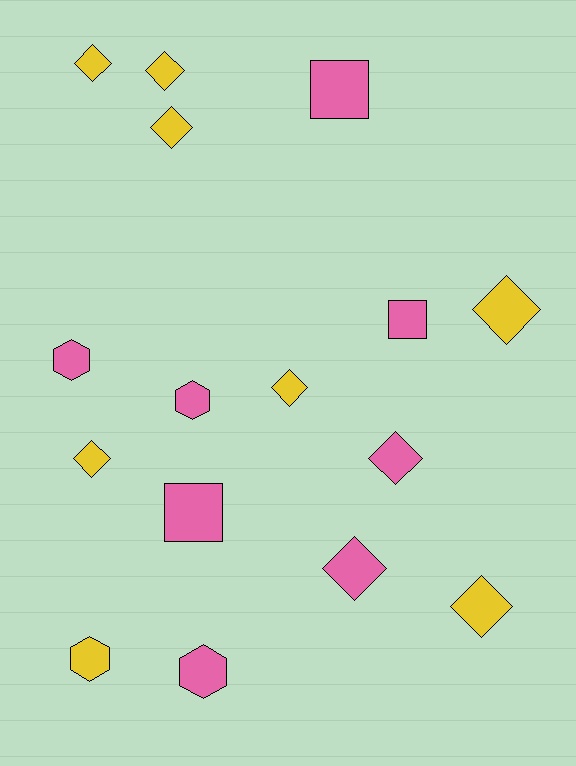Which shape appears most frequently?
Diamond, with 9 objects.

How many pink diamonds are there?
There are 2 pink diamonds.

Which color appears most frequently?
Pink, with 8 objects.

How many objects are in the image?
There are 16 objects.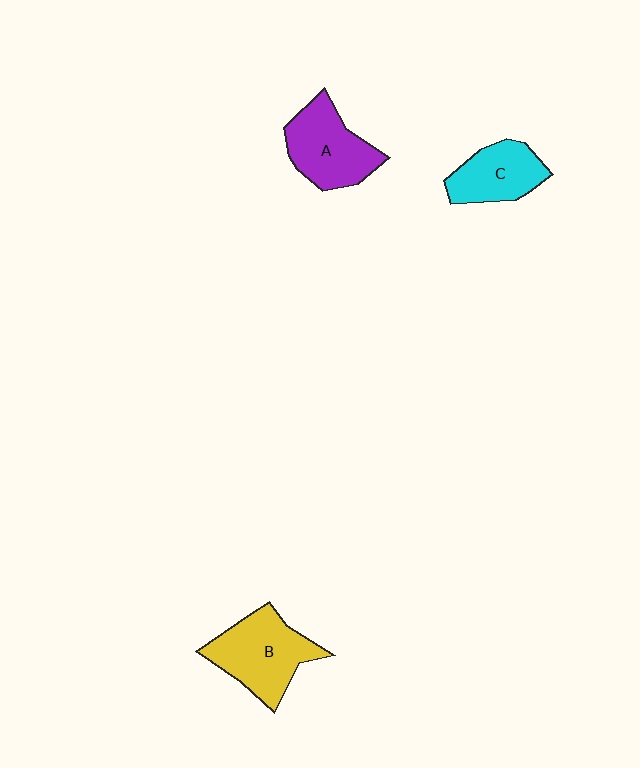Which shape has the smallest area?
Shape C (cyan).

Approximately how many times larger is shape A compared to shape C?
Approximately 1.2 times.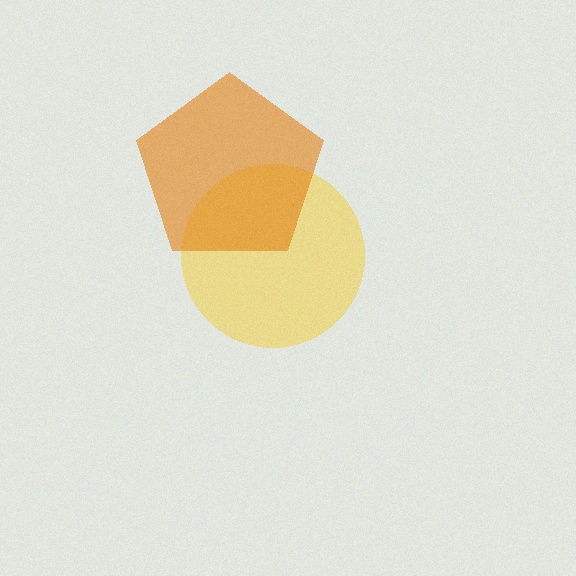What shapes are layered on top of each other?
The layered shapes are: a yellow circle, an orange pentagon.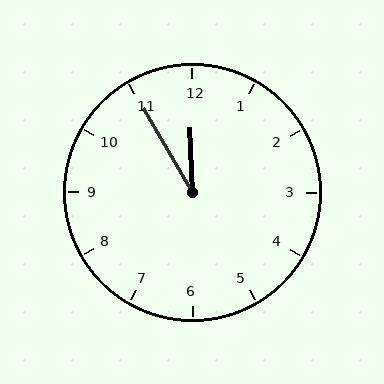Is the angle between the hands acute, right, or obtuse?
It is acute.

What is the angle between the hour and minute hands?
Approximately 28 degrees.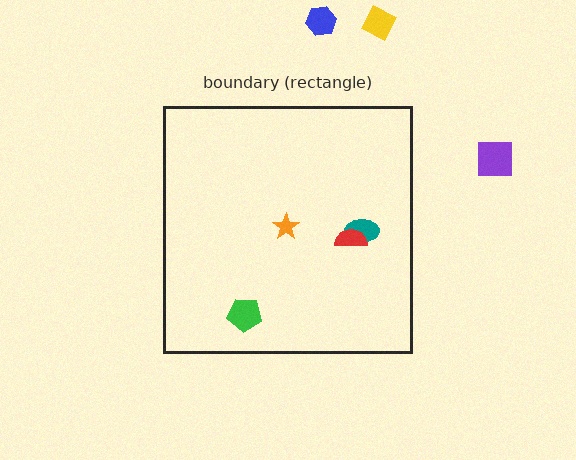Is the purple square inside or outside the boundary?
Outside.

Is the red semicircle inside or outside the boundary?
Inside.